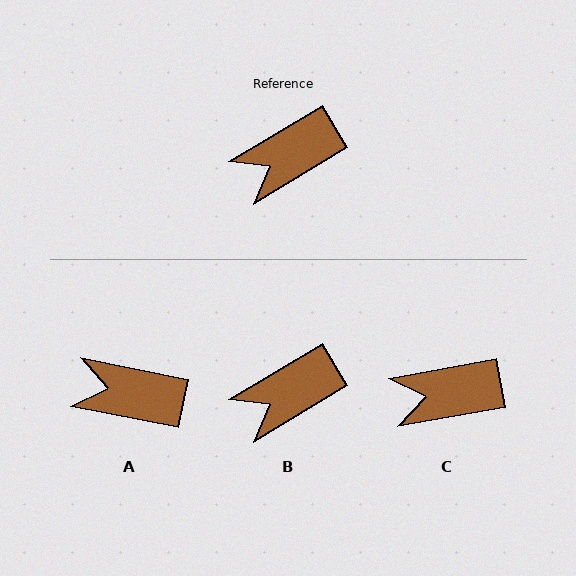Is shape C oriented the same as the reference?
No, it is off by about 21 degrees.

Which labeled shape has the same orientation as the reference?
B.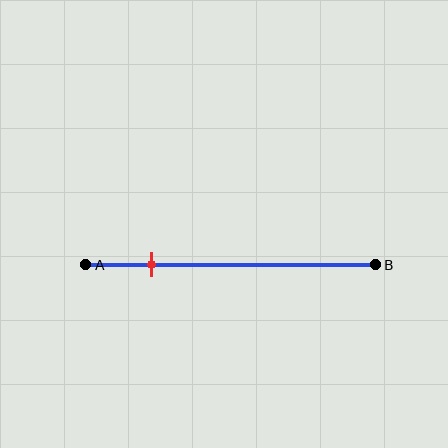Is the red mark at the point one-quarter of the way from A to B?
Yes, the mark is approximately at the one-quarter point.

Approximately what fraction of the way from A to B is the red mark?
The red mark is approximately 25% of the way from A to B.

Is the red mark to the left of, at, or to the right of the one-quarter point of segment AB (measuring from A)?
The red mark is approximately at the one-quarter point of segment AB.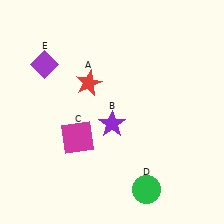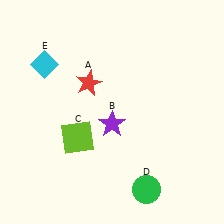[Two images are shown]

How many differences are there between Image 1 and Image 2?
There are 2 differences between the two images.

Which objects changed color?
C changed from magenta to lime. E changed from purple to cyan.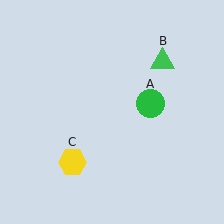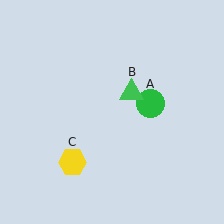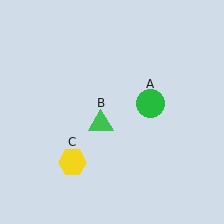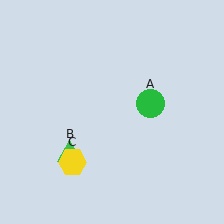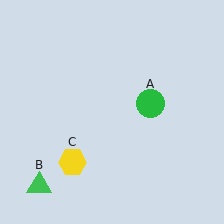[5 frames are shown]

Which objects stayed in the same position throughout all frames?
Green circle (object A) and yellow hexagon (object C) remained stationary.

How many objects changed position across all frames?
1 object changed position: green triangle (object B).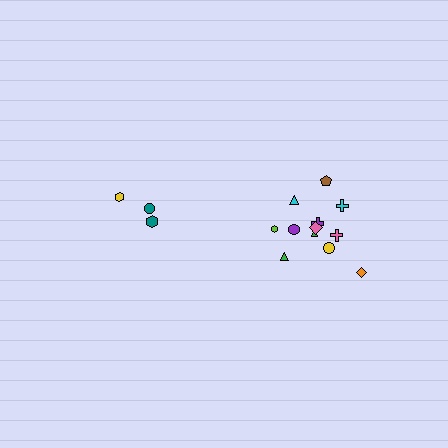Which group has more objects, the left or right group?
The right group.